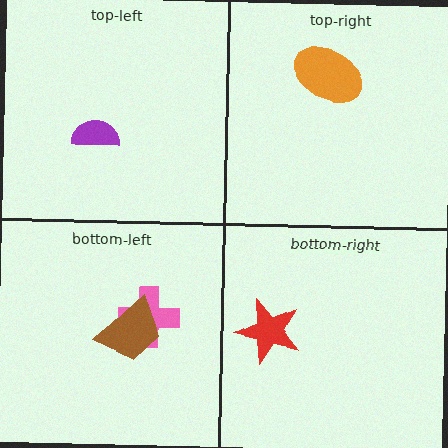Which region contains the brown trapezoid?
The bottom-left region.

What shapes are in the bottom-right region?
The red star.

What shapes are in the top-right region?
The orange ellipse.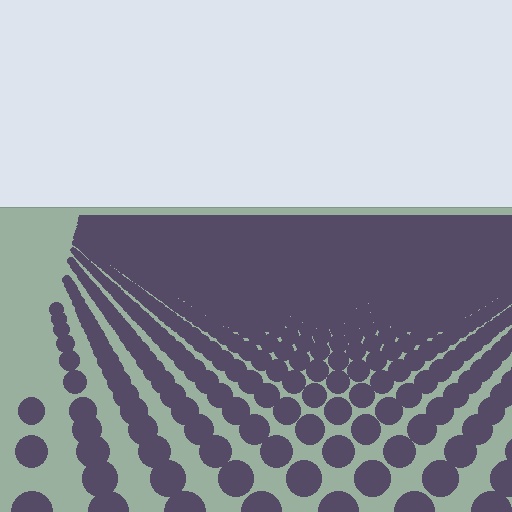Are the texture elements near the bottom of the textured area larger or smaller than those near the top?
Larger. Near the bottom, elements are closer to the viewer and appear at a bigger on-screen size.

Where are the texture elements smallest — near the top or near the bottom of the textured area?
Near the top.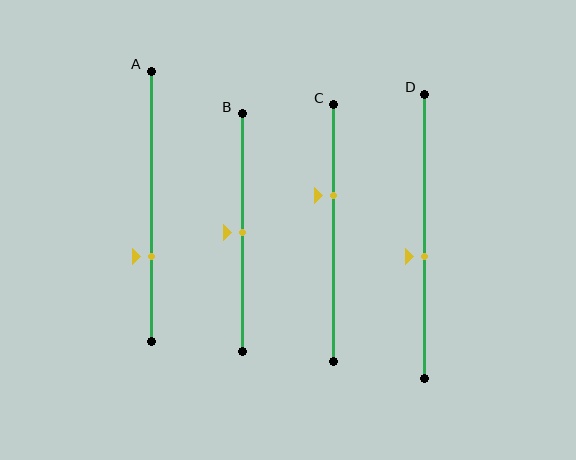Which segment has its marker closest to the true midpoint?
Segment B has its marker closest to the true midpoint.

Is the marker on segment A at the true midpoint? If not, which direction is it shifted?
No, the marker on segment A is shifted downward by about 19% of the segment length.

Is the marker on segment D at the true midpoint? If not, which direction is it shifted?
No, the marker on segment D is shifted downward by about 7% of the segment length.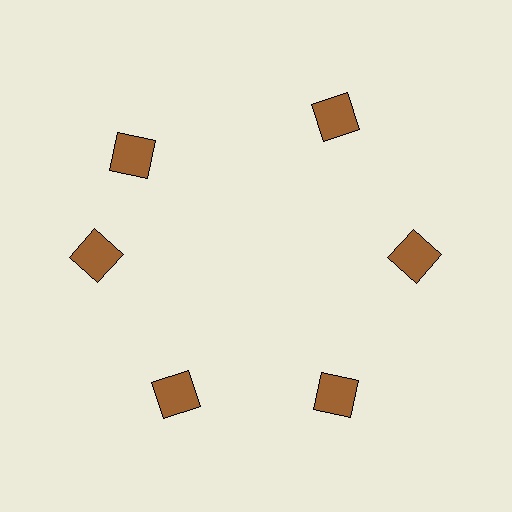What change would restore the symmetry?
The symmetry would be restored by rotating it back into even spacing with its neighbors so that all 6 squares sit at equal angles and equal distance from the center.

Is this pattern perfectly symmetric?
No. The 6 brown squares are arranged in a ring, but one element near the 11 o'clock position is rotated out of alignment along the ring, breaking the 6-fold rotational symmetry.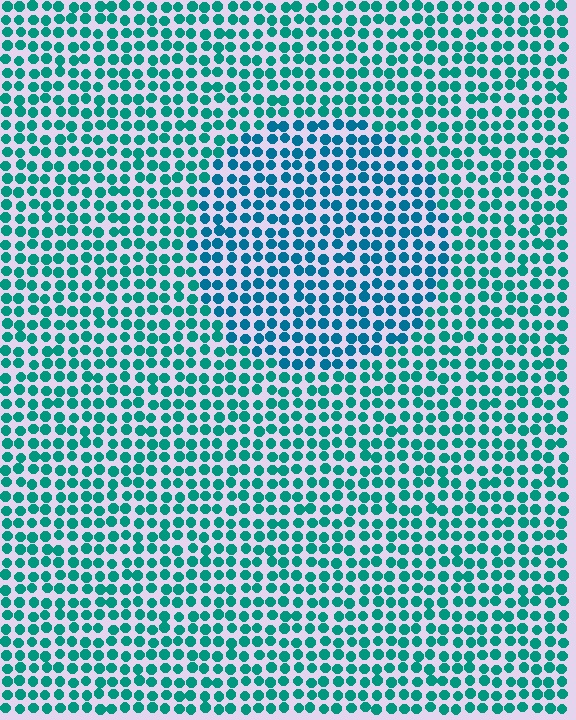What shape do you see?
I see a circle.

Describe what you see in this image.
The image is filled with small teal elements in a uniform arrangement. A circle-shaped region is visible where the elements are tinted to a slightly different hue, forming a subtle color boundary.